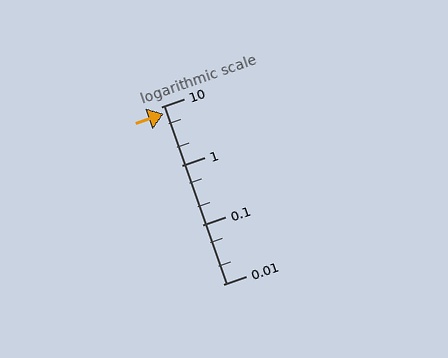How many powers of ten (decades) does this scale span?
The scale spans 3 decades, from 0.01 to 10.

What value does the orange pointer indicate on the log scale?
The pointer indicates approximately 7.7.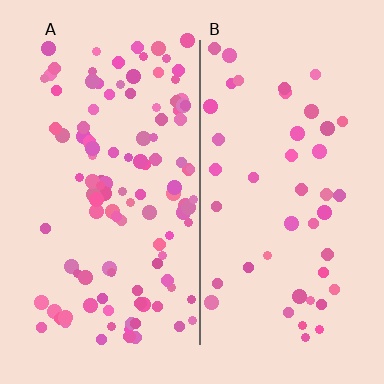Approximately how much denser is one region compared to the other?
Approximately 2.6× — region A over region B.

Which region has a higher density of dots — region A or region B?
A (the left).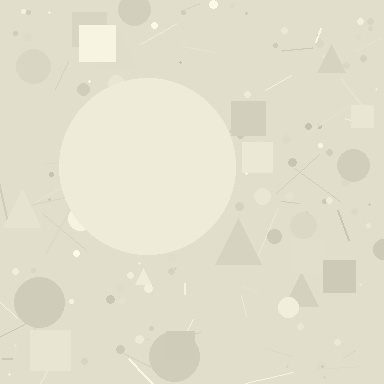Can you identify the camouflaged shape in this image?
The camouflaged shape is a circle.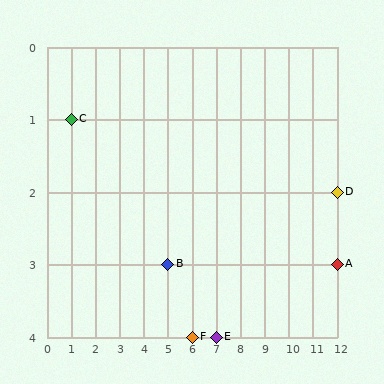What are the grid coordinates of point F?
Point F is at grid coordinates (6, 4).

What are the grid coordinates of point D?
Point D is at grid coordinates (12, 2).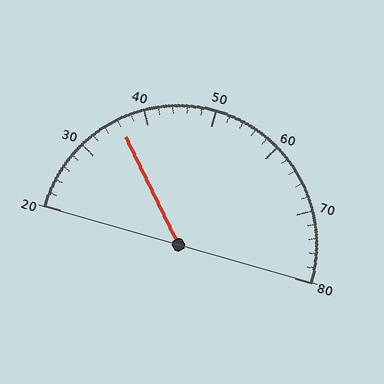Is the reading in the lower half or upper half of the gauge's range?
The reading is in the lower half of the range (20 to 80).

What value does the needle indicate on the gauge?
The needle indicates approximately 36.